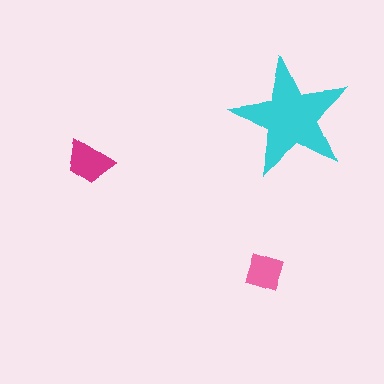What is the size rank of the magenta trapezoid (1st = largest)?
2nd.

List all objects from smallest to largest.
The pink diamond, the magenta trapezoid, the cyan star.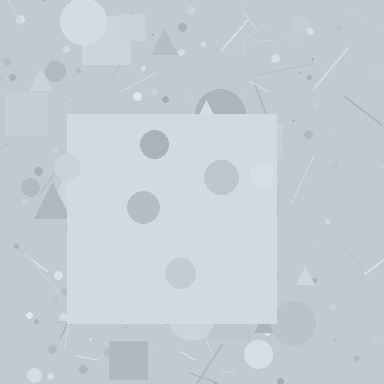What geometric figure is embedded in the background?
A square is embedded in the background.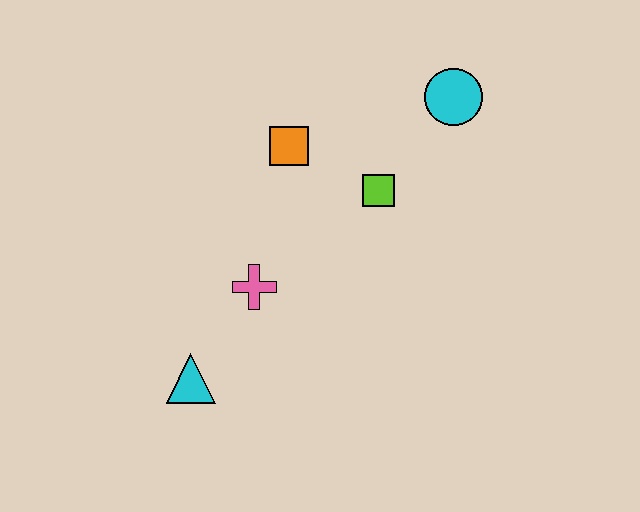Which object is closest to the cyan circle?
The lime square is closest to the cyan circle.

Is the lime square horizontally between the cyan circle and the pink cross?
Yes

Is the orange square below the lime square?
No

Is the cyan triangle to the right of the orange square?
No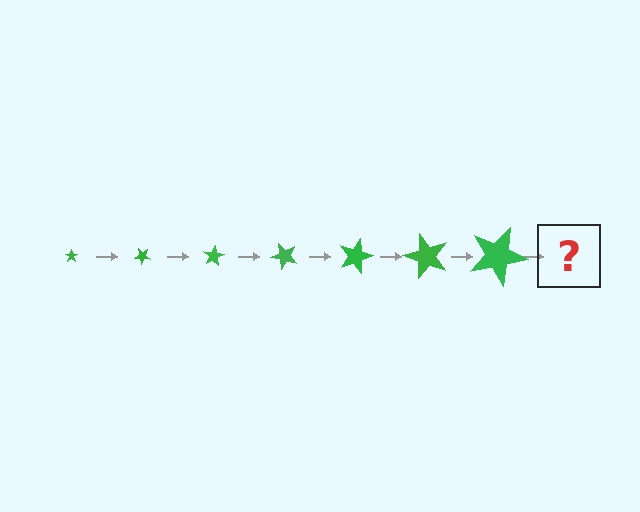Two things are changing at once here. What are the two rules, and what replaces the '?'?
The two rules are that the star grows larger each step and it rotates 40 degrees each step. The '?' should be a star, larger than the previous one and rotated 280 degrees from the start.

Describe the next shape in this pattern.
It should be a star, larger than the previous one and rotated 280 degrees from the start.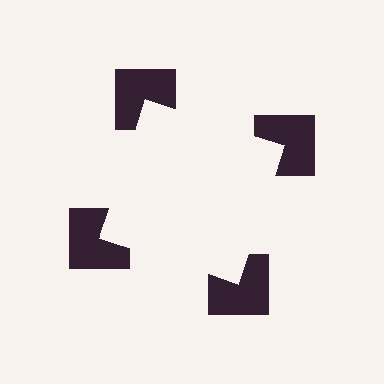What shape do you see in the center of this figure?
An illusory square — its edges are inferred from the aligned wedge cuts in the notched squares, not physically drawn.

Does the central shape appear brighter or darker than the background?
It typically appears slightly brighter than the background, even though no actual brightness change is drawn.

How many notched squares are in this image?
There are 4 — one at each vertex of the illusory square.